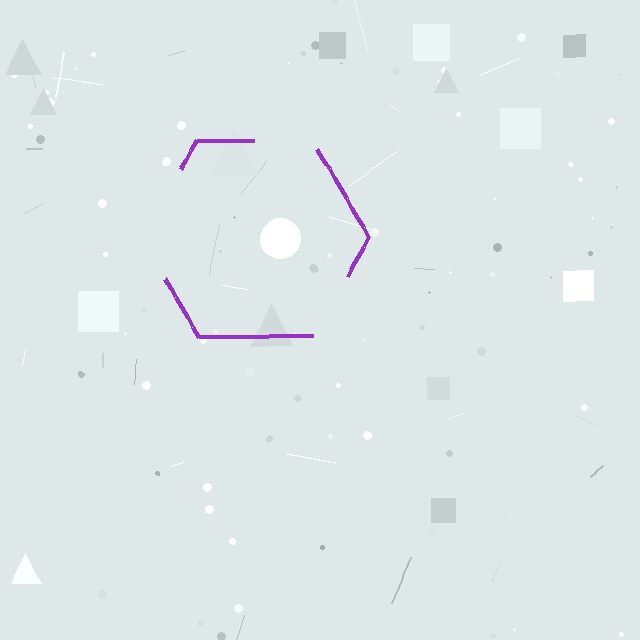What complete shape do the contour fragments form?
The contour fragments form a hexagon.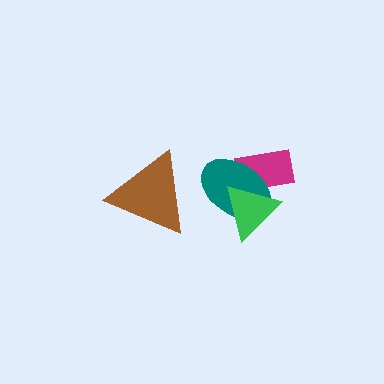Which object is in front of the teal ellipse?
The green triangle is in front of the teal ellipse.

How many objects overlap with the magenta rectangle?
2 objects overlap with the magenta rectangle.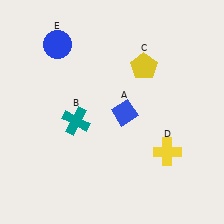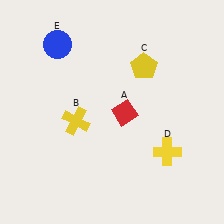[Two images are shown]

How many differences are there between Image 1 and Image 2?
There are 2 differences between the two images.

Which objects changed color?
A changed from blue to red. B changed from teal to yellow.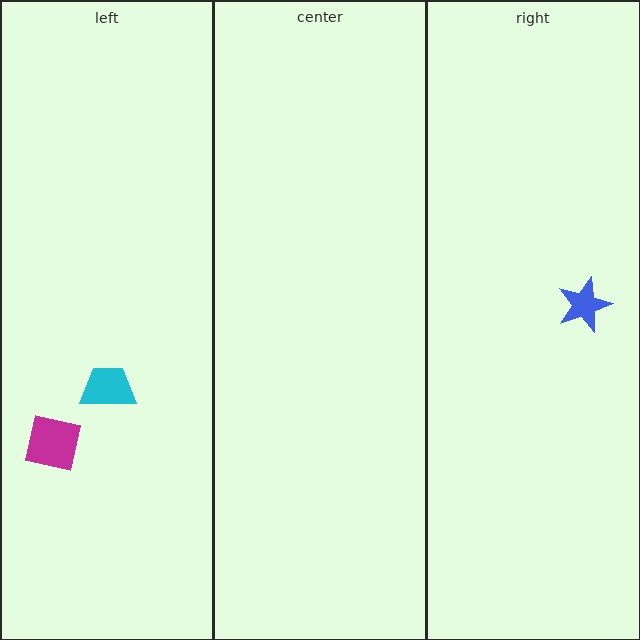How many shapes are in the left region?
2.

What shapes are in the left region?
The cyan trapezoid, the magenta square.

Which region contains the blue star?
The right region.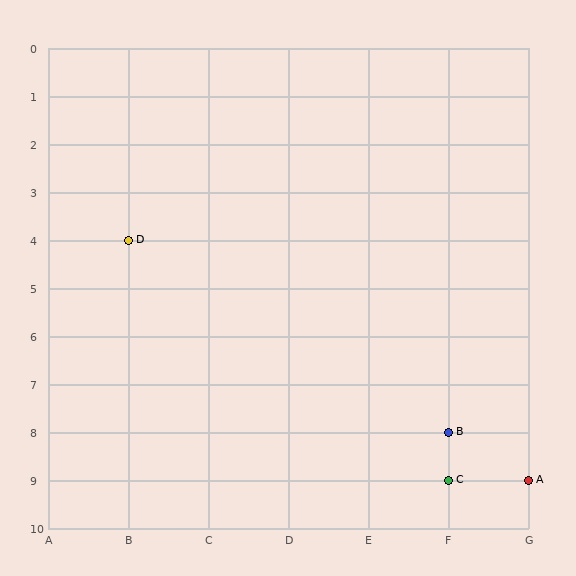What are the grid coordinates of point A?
Point A is at grid coordinates (G, 9).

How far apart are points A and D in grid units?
Points A and D are 5 columns and 5 rows apart (about 7.1 grid units diagonally).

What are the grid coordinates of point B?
Point B is at grid coordinates (F, 8).